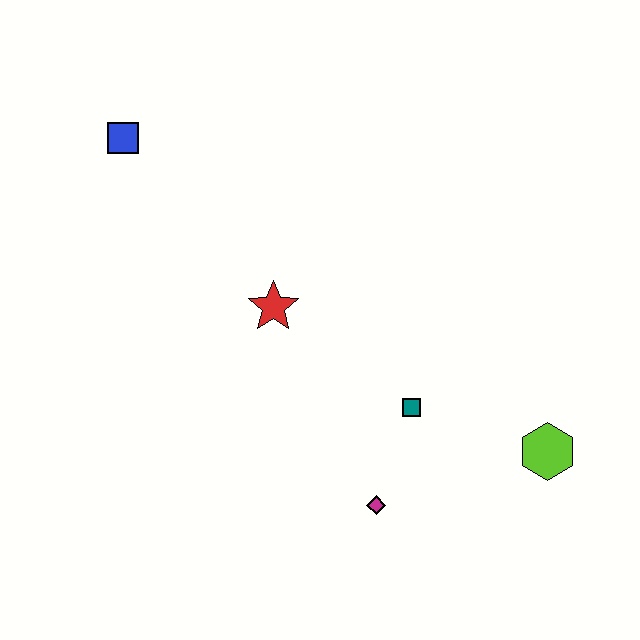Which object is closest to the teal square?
The magenta diamond is closest to the teal square.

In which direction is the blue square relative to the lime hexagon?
The blue square is to the left of the lime hexagon.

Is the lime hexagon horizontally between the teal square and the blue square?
No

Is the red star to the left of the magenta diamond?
Yes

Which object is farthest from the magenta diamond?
The blue square is farthest from the magenta diamond.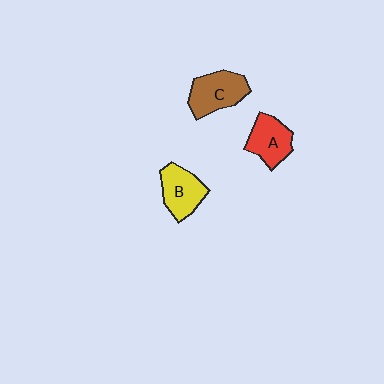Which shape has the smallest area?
Shape A (red).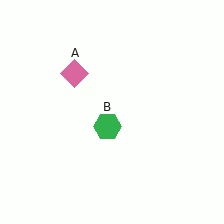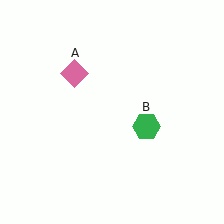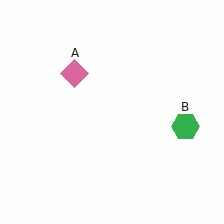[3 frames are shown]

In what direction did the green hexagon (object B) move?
The green hexagon (object B) moved right.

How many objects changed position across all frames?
1 object changed position: green hexagon (object B).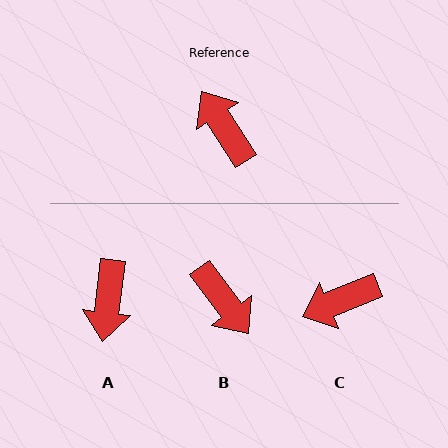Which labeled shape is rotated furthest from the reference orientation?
B, about 176 degrees away.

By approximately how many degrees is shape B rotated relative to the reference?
Approximately 176 degrees clockwise.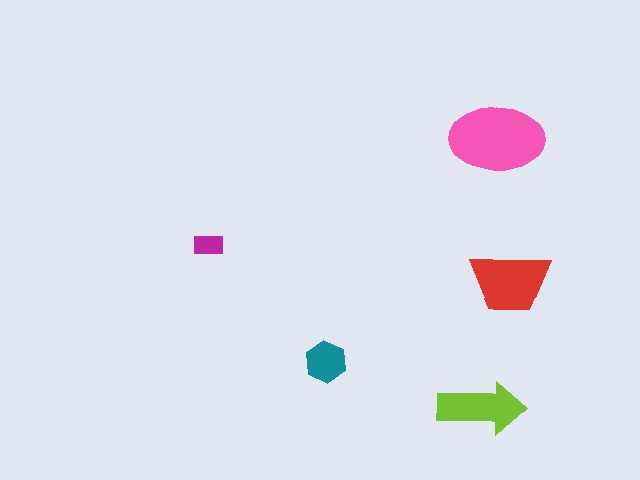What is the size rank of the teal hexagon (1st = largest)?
4th.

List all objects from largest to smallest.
The pink ellipse, the red trapezoid, the lime arrow, the teal hexagon, the magenta rectangle.